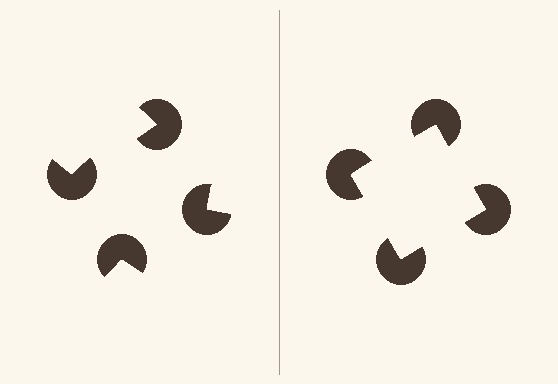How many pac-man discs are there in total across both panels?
8 — 4 on each side.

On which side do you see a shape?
An illusory square appears on the right side. On the left side the wedge cuts are rotated, so no coherent shape forms.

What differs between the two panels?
The pac-man discs are positioned identically on both sides; only the wedge orientations differ. On the right they align to a square; on the left they are misaligned.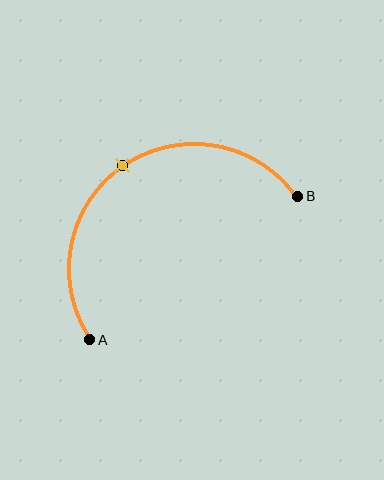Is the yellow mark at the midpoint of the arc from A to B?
Yes. The yellow mark lies on the arc at equal arc-length from both A and B — it is the arc midpoint.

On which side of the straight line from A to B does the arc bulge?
The arc bulges above and to the left of the straight line connecting A and B.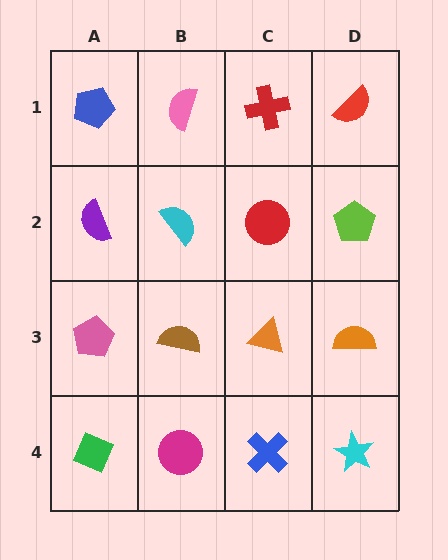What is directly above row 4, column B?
A brown semicircle.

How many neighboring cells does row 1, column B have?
3.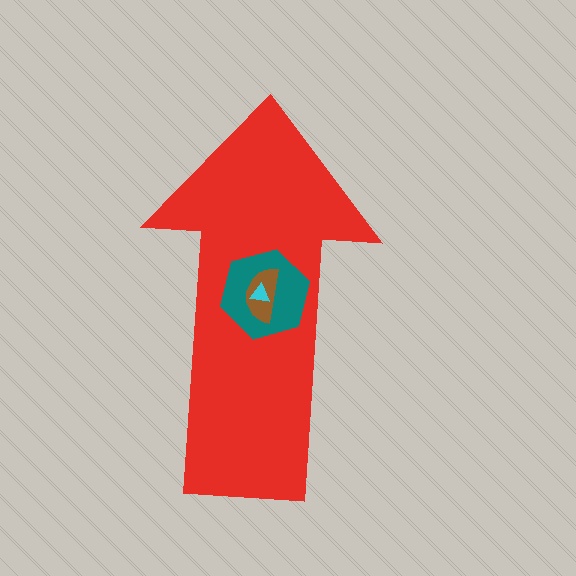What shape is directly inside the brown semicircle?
The cyan triangle.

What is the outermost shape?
The red arrow.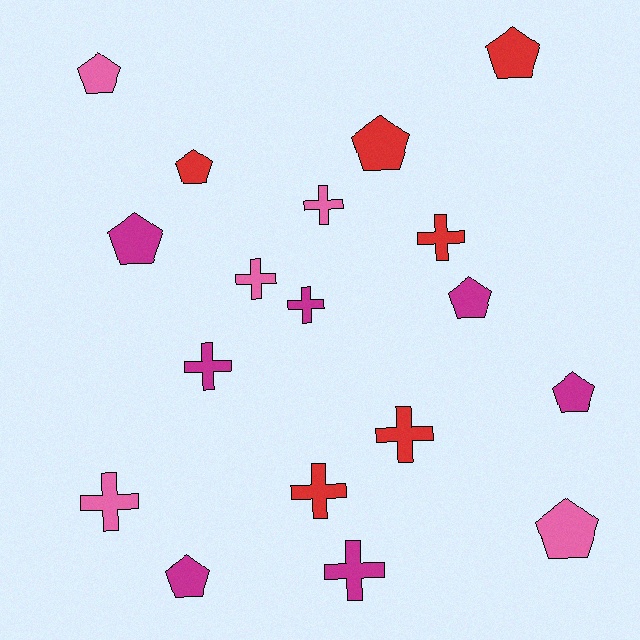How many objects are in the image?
There are 18 objects.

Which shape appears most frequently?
Pentagon, with 9 objects.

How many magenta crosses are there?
There are 3 magenta crosses.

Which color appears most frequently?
Magenta, with 7 objects.